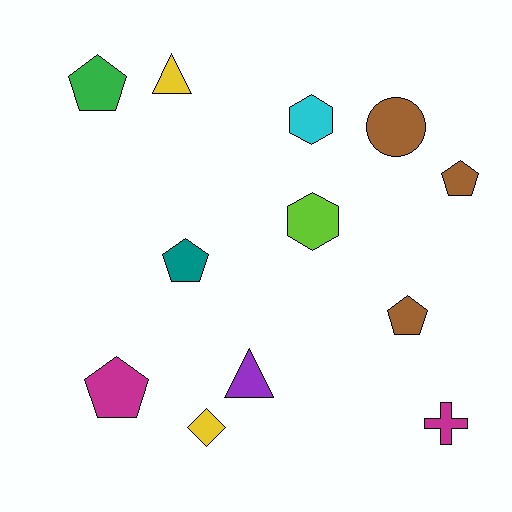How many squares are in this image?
There are no squares.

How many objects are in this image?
There are 12 objects.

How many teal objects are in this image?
There is 1 teal object.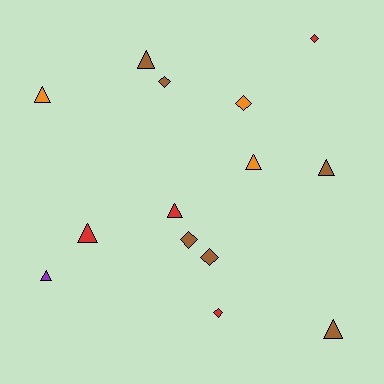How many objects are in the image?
There are 14 objects.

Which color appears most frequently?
Brown, with 6 objects.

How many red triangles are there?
There are 2 red triangles.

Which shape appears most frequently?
Triangle, with 8 objects.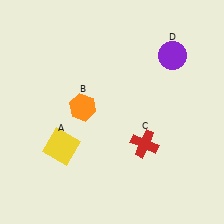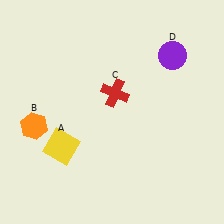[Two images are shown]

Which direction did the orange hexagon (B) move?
The orange hexagon (B) moved left.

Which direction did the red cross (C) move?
The red cross (C) moved up.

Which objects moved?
The objects that moved are: the orange hexagon (B), the red cross (C).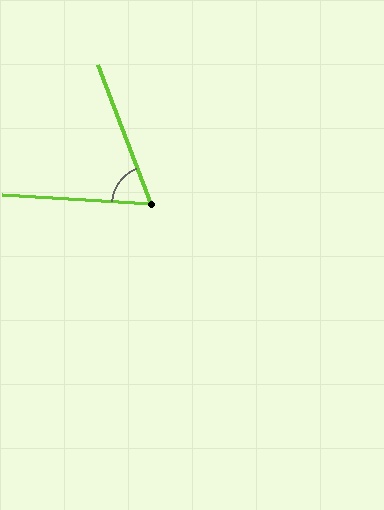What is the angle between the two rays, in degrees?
Approximately 65 degrees.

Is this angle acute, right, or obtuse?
It is acute.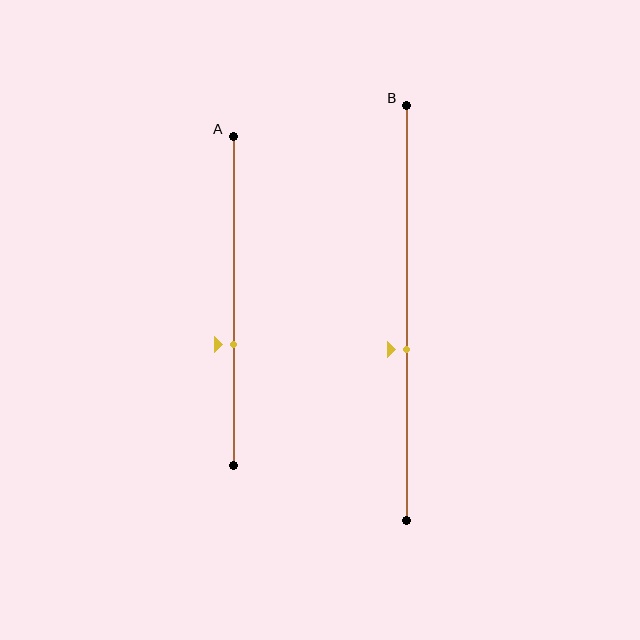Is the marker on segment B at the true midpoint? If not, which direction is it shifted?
No, the marker on segment B is shifted downward by about 9% of the segment length.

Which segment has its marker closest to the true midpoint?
Segment B has its marker closest to the true midpoint.